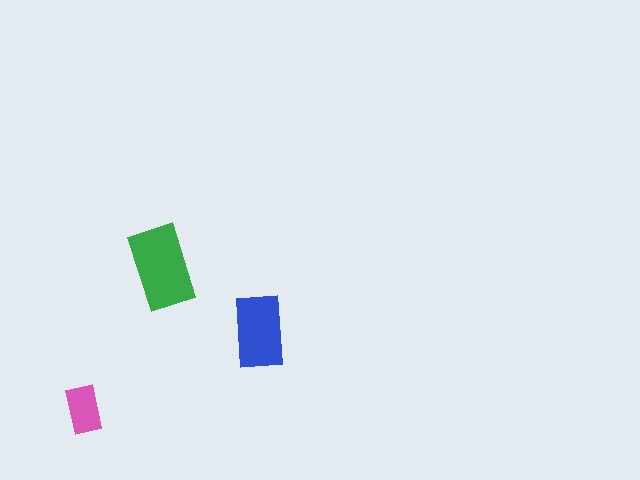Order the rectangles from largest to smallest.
the green one, the blue one, the pink one.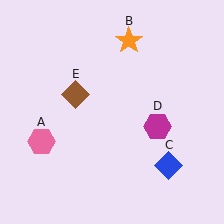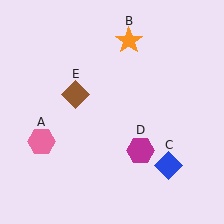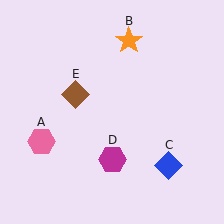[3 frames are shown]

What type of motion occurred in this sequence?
The magenta hexagon (object D) rotated clockwise around the center of the scene.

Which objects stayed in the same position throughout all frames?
Pink hexagon (object A) and orange star (object B) and blue diamond (object C) and brown diamond (object E) remained stationary.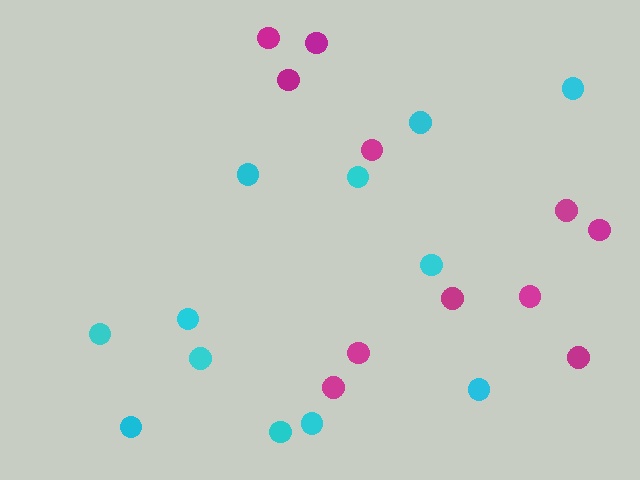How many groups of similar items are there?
There are 2 groups: one group of magenta circles (11) and one group of cyan circles (12).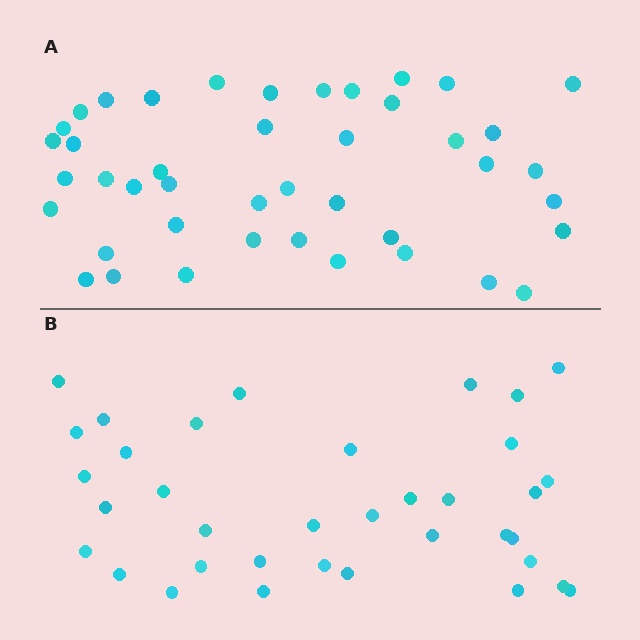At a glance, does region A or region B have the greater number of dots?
Region A (the top region) has more dots.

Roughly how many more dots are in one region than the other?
Region A has roughly 8 or so more dots than region B.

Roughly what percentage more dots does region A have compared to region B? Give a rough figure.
About 20% more.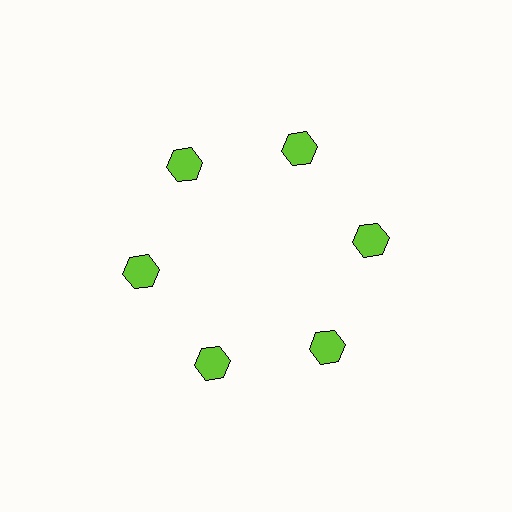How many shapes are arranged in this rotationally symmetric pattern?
There are 6 shapes, arranged in 6 groups of 1.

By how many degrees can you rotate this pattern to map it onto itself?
The pattern maps onto itself every 60 degrees of rotation.